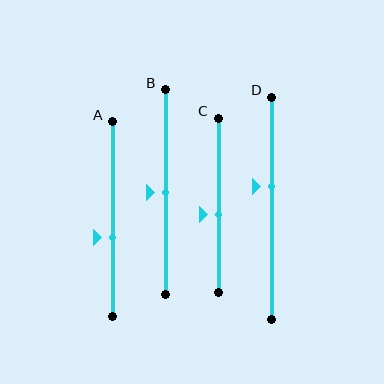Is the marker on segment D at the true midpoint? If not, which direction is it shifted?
No, the marker on segment D is shifted upward by about 10% of the segment length.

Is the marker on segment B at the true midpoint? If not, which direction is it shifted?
Yes, the marker on segment B is at the true midpoint.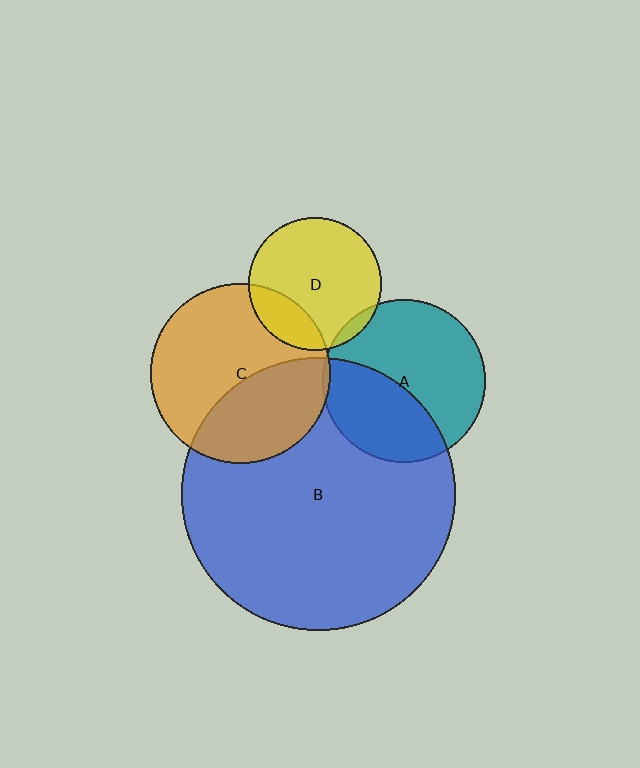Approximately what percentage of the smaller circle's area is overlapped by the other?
Approximately 5%.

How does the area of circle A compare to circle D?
Approximately 1.5 times.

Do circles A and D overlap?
Yes.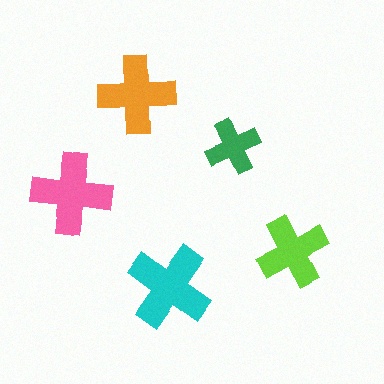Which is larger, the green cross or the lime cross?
The lime one.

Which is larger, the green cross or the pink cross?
The pink one.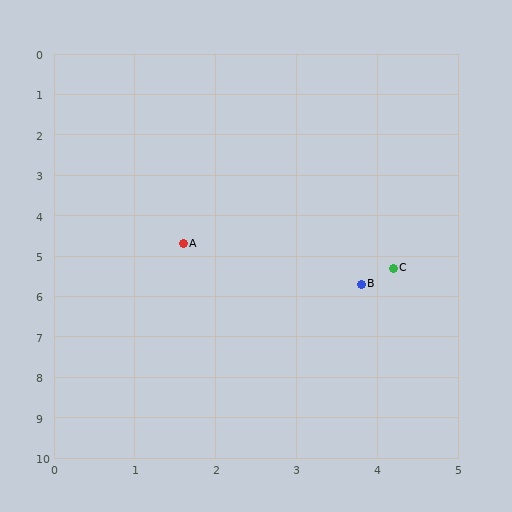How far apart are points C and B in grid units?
Points C and B are about 0.6 grid units apart.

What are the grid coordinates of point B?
Point B is at approximately (3.8, 5.7).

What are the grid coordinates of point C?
Point C is at approximately (4.2, 5.3).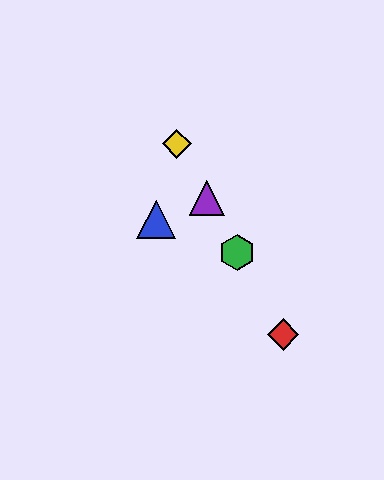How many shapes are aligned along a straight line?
4 shapes (the red diamond, the green hexagon, the yellow diamond, the purple triangle) are aligned along a straight line.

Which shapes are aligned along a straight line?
The red diamond, the green hexagon, the yellow diamond, the purple triangle are aligned along a straight line.